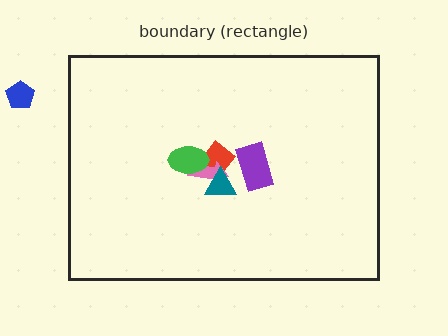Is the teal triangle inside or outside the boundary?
Inside.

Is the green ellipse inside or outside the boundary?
Inside.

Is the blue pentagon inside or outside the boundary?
Outside.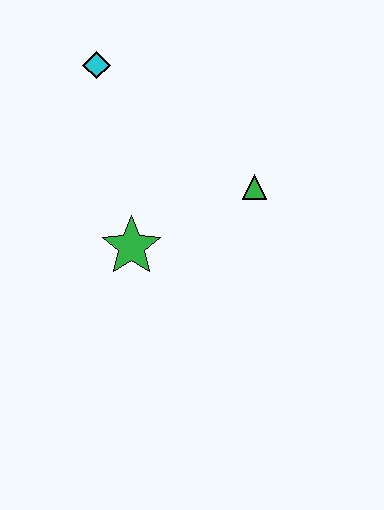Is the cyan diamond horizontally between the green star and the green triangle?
No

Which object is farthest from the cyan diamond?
The green triangle is farthest from the cyan diamond.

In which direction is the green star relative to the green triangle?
The green star is to the left of the green triangle.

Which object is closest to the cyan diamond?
The green star is closest to the cyan diamond.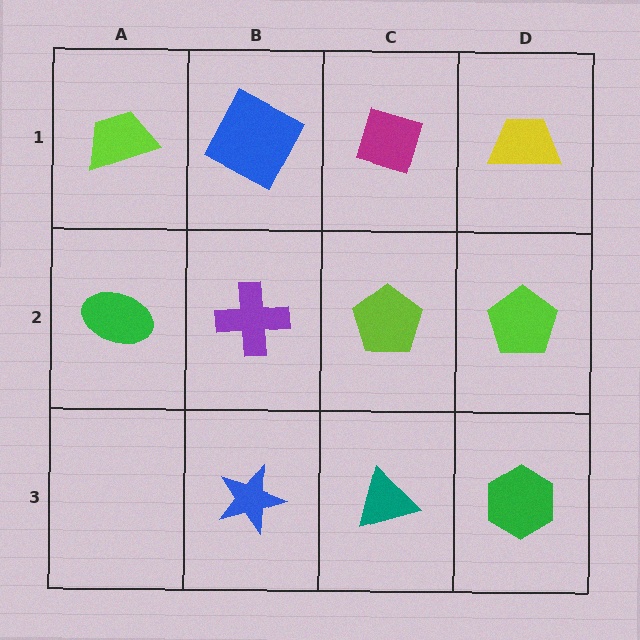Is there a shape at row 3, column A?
No, that cell is empty.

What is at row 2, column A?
A green ellipse.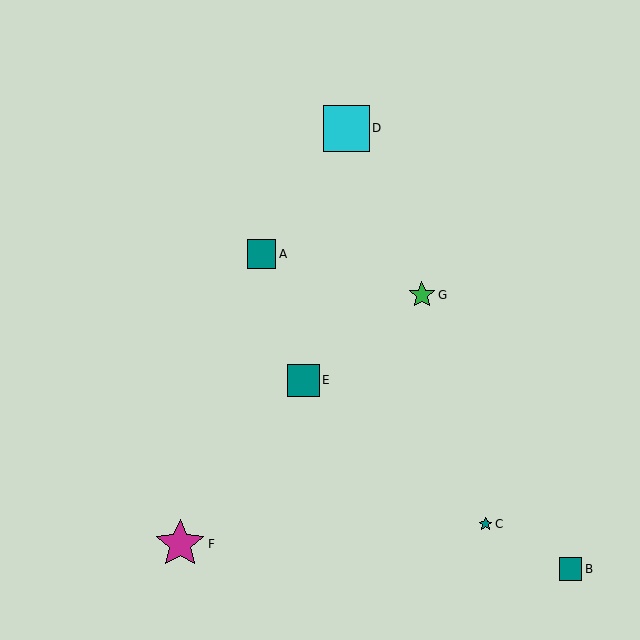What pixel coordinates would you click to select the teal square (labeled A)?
Click at (262, 254) to select the teal square A.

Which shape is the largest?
The magenta star (labeled F) is the largest.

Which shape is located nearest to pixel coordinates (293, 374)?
The teal square (labeled E) at (303, 380) is nearest to that location.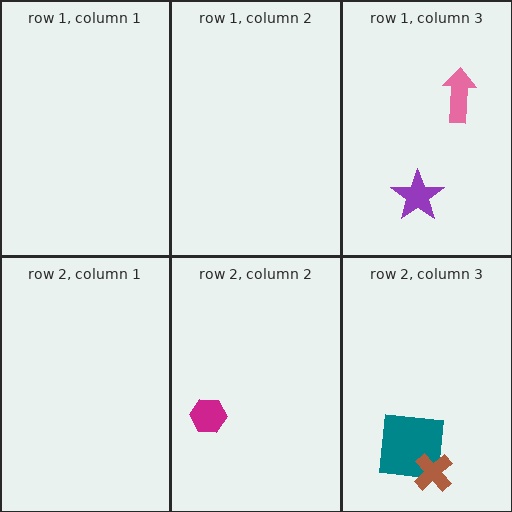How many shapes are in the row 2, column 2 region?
1.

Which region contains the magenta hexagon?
The row 2, column 2 region.